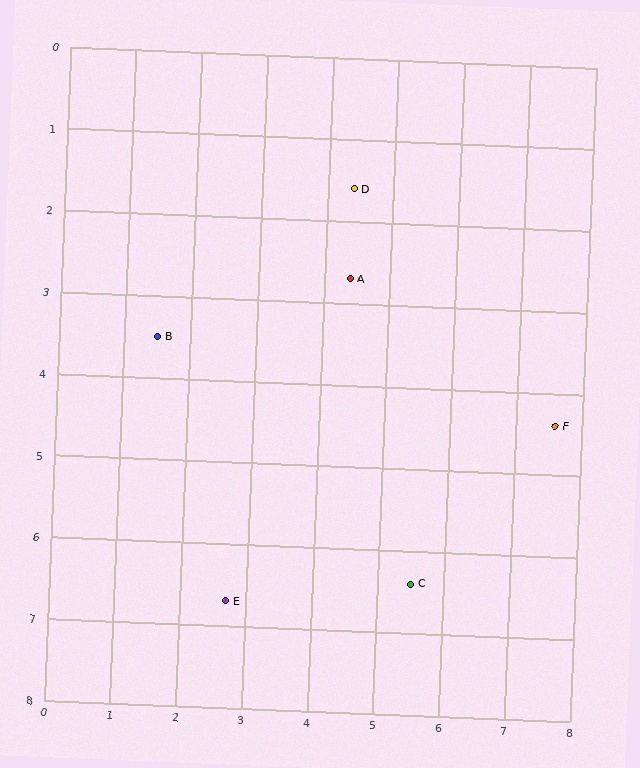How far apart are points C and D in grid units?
Points C and D are about 4.9 grid units apart.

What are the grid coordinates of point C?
Point C is at approximately (5.5, 6.4).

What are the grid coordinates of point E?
Point E is at approximately (2.7, 6.7).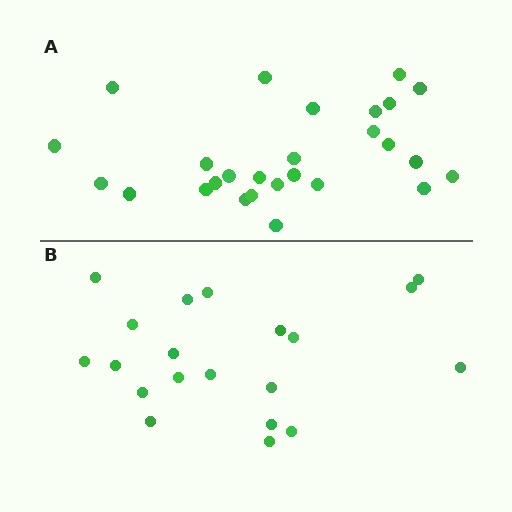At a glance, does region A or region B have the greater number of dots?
Region A (the top region) has more dots.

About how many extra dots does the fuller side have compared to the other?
Region A has roughly 8 or so more dots than region B.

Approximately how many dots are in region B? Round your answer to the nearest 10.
About 20 dots.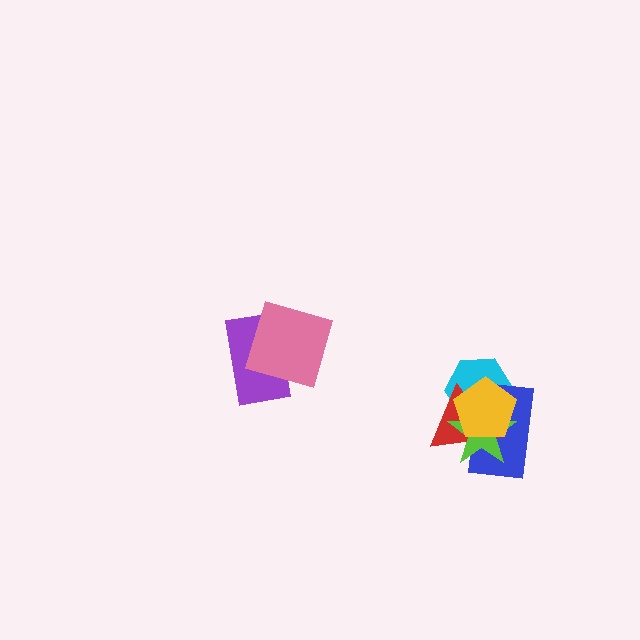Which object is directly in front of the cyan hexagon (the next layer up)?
The blue rectangle is directly in front of the cyan hexagon.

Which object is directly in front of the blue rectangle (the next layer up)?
The red triangle is directly in front of the blue rectangle.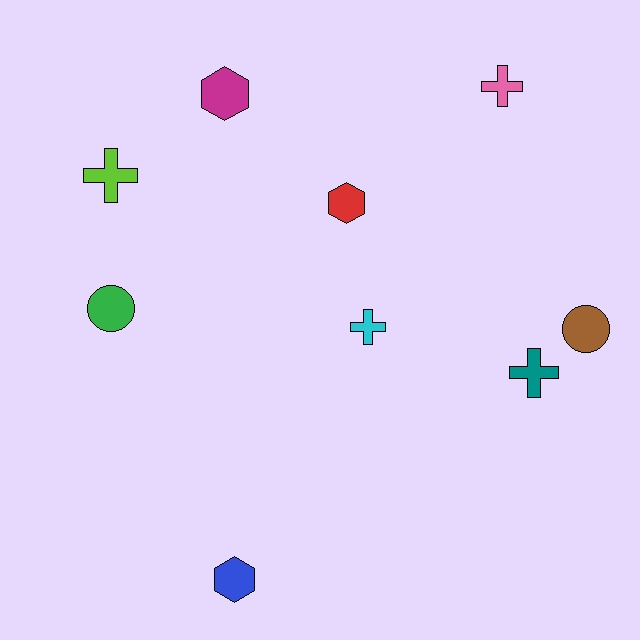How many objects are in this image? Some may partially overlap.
There are 9 objects.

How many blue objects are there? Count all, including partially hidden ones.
There is 1 blue object.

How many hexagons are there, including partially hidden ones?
There are 3 hexagons.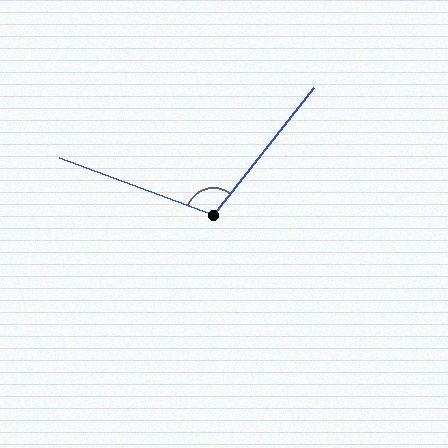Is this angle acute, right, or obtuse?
It is obtuse.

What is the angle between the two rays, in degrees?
Approximately 108 degrees.